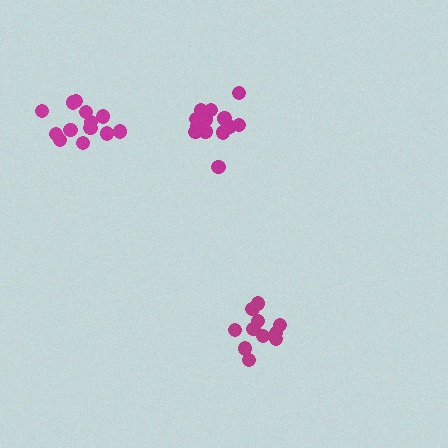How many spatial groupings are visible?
There are 3 spatial groupings.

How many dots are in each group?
Group 1: 11 dots, Group 2: 14 dots, Group 3: 13 dots (38 total).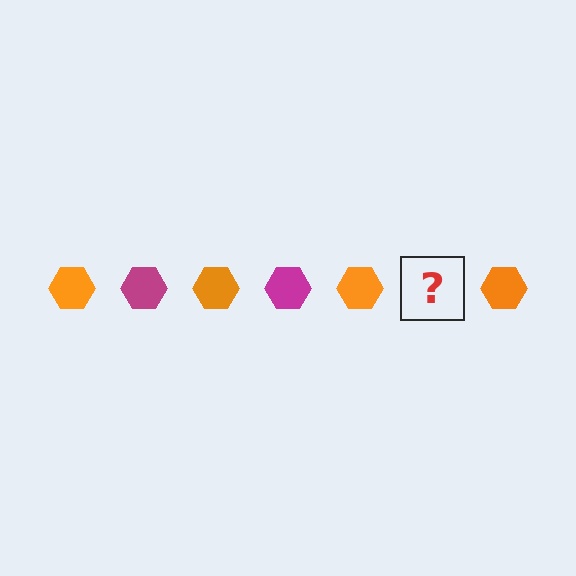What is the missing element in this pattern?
The missing element is a magenta hexagon.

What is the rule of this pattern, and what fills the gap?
The rule is that the pattern cycles through orange, magenta hexagons. The gap should be filled with a magenta hexagon.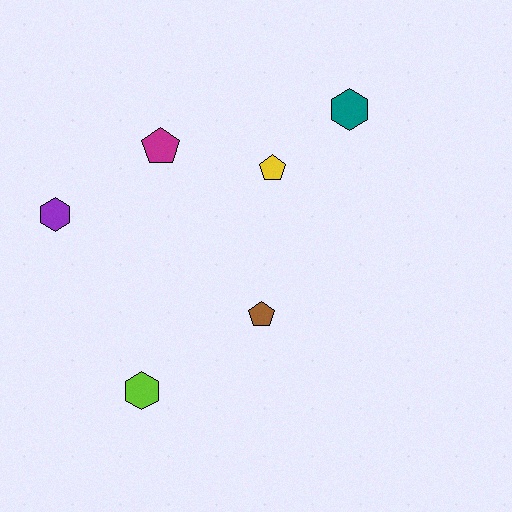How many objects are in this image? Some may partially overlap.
There are 6 objects.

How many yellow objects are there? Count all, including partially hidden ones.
There is 1 yellow object.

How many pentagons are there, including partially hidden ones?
There are 3 pentagons.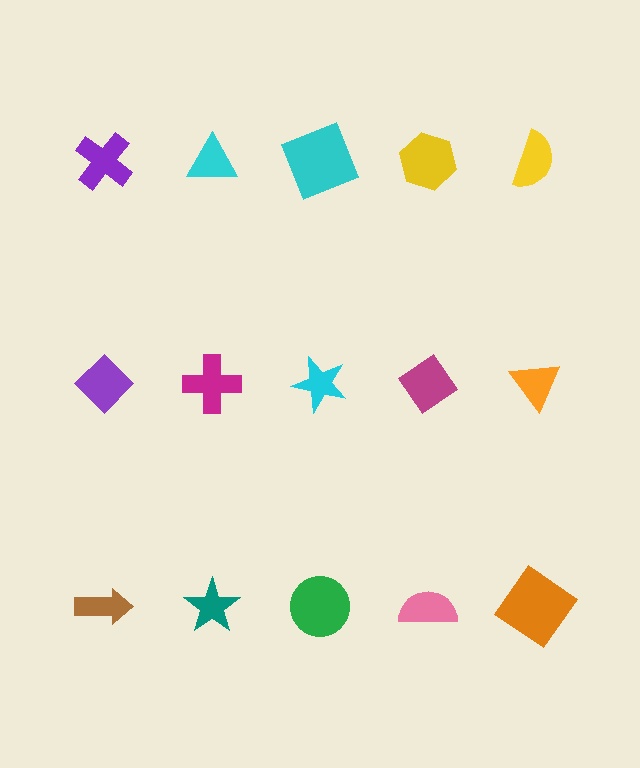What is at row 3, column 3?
A green circle.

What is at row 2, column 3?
A cyan star.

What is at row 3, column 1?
A brown arrow.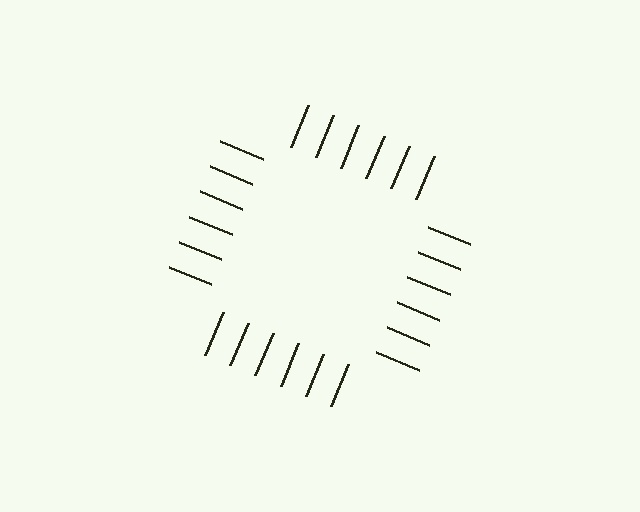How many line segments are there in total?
24 — 6 along each of the 4 edges.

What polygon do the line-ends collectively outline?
An illusory square — the line segments terminate on its edges but no continuous stroke is drawn.